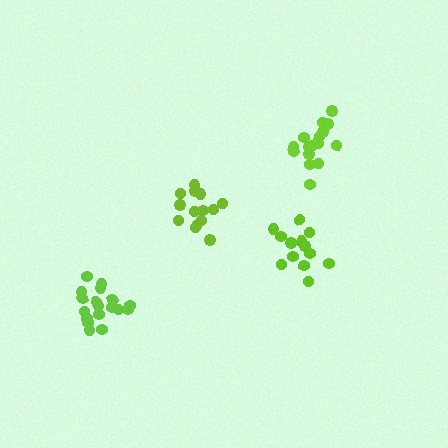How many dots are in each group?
Group 1: 14 dots, Group 2: 19 dots, Group 3: 17 dots, Group 4: 13 dots (63 total).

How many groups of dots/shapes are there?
There are 4 groups.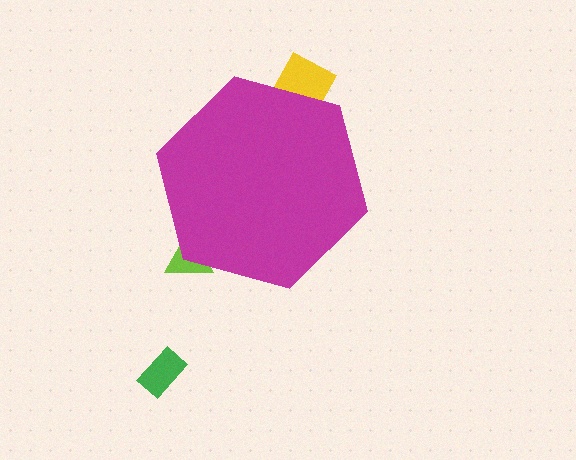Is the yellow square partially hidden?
Yes, the yellow square is partially hidden behind the magenta hexagon.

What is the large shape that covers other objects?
A magenta hexagon.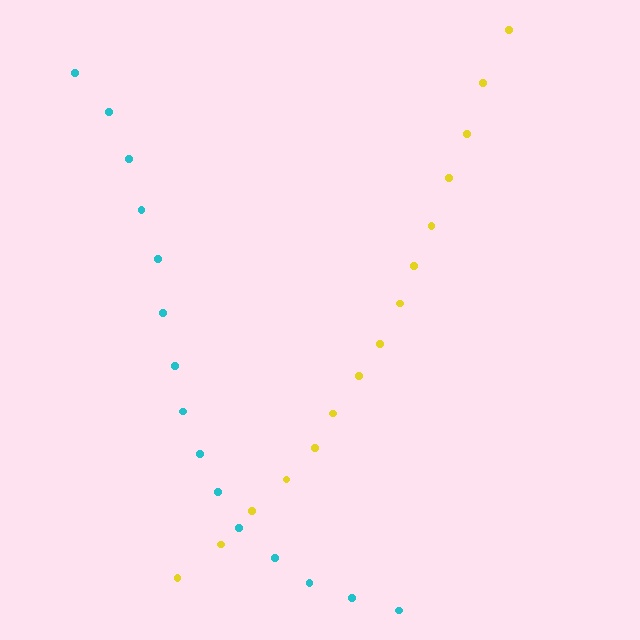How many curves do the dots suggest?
There are 2 distinct paths.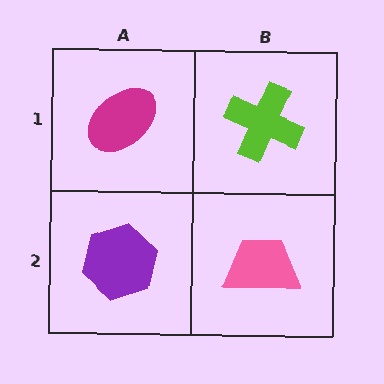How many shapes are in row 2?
2 shapes.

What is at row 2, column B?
A pink trapezoid.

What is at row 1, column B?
A lime cross.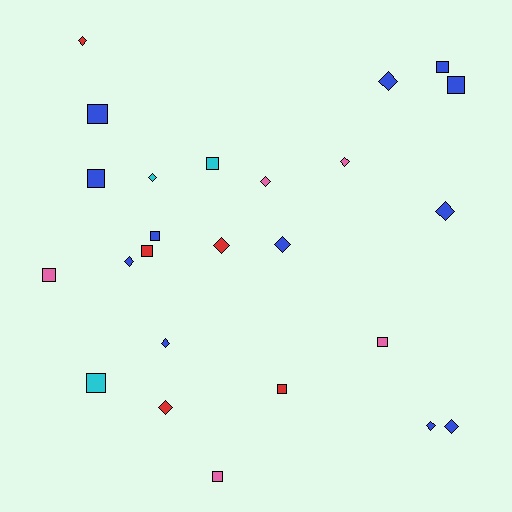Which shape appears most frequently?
Diamond, with 13 objects.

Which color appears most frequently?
Blue, with 12 objects.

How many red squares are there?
There are 2 red squares.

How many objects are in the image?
There are 25 objects.